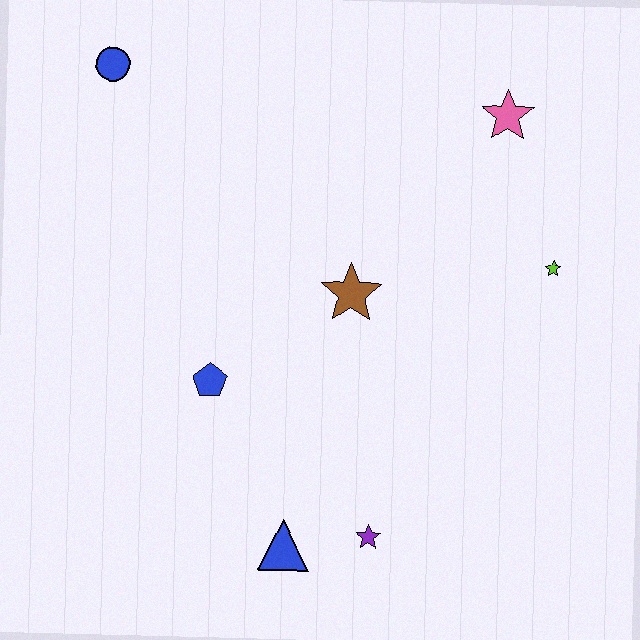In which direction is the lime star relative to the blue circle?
The lime star is to the right of the blue circle.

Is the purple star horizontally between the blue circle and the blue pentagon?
No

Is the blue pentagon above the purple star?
Yes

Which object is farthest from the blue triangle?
The blue circle is farthest from the blue triangle.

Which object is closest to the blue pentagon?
The brown star is closest to the blue pentagon.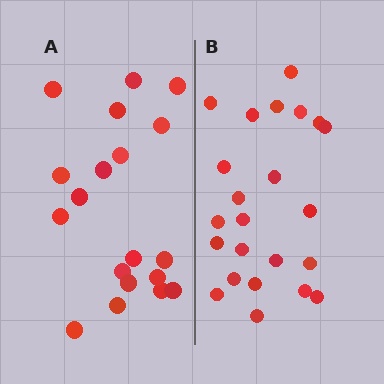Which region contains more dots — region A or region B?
Region B (the right region) has more dots.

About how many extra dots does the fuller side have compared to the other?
Region B has about 4 more dots than region A.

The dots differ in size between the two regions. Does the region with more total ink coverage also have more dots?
No. Region A has more total ink coverage because its dots are larger, but region B actually contains more individual dots. Total area can be misleading — the number of items is what matters here.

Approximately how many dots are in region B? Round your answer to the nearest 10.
About 20 dots. (The exact count is 23, which rounds to 20.)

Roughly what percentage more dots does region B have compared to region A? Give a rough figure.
About 20% more.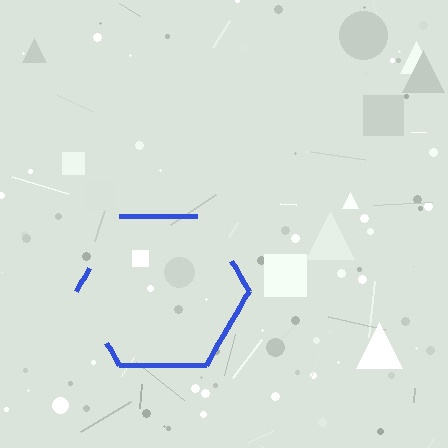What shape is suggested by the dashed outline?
The dashed outline suggests a hexagon.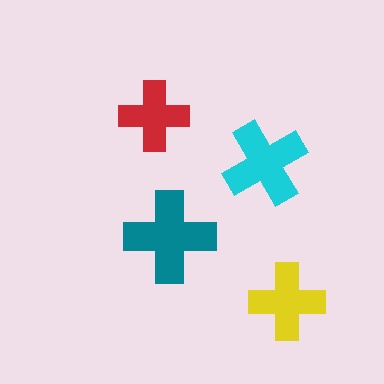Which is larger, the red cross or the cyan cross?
The cyan one.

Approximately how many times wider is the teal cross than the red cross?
About 1.5 times wider.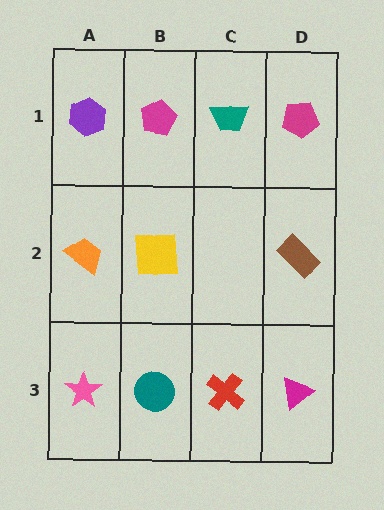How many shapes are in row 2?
3 shapes.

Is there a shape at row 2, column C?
No, that cell is empty.